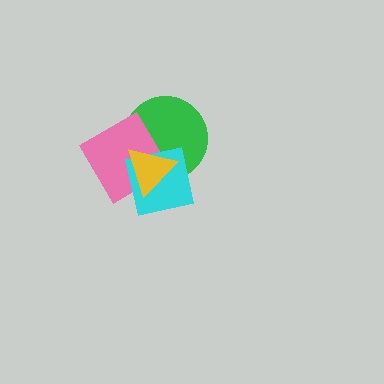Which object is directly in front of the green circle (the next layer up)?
The pink diamond is directly in front of the green circle.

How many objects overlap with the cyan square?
3 objects overlap with the cyan square.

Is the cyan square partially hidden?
Yes, it is partially covered by another shape.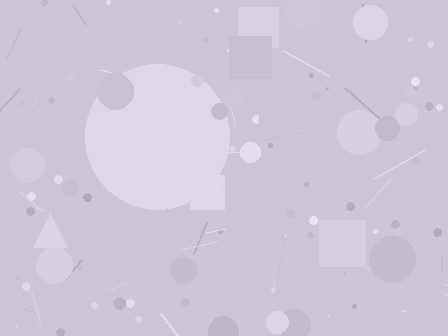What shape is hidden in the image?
A circle is hidden in the image.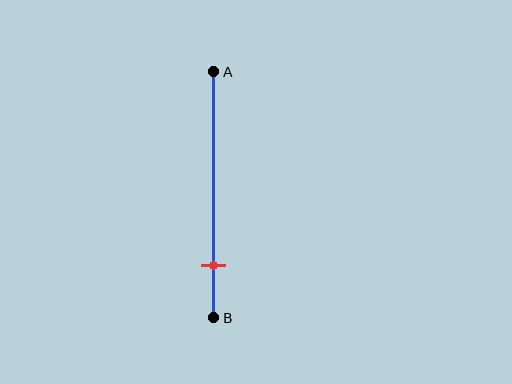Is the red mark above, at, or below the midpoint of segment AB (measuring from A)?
The red mark is below the midpoint of segment AB.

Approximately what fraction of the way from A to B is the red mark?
The red mark is approximately 80% of the way from A to B.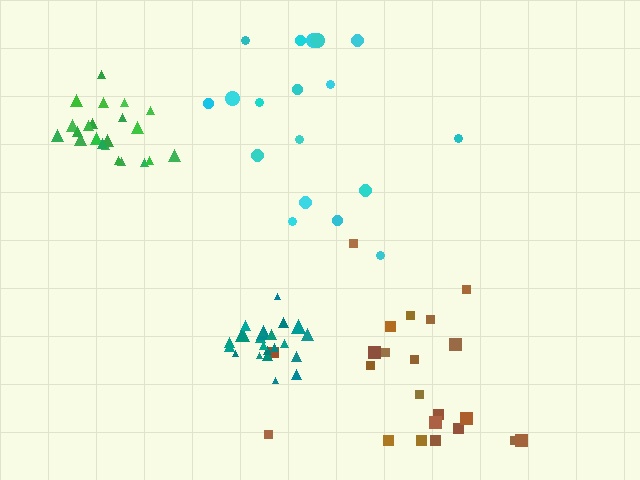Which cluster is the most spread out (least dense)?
Cyan.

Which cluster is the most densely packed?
Teal.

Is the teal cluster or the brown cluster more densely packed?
Teal.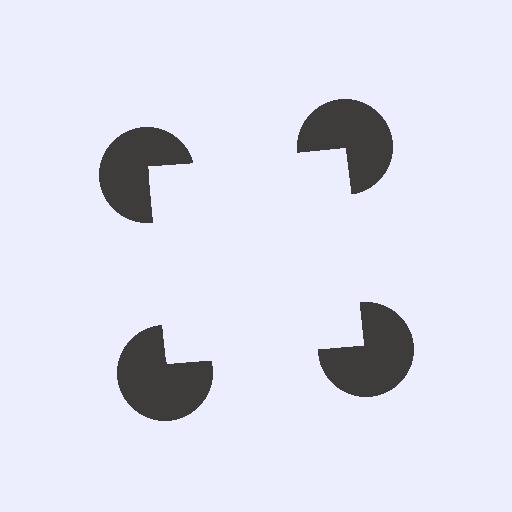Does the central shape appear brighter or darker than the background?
It typically appears slightly brighter than the background, even though no actual brightness change is drawn.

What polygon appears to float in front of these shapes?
An illusory square — its edges are inferred from the aligned wedge cuts in the pac-man discs, not physically drawn.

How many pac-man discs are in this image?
There are 4 — one at each vertex of the illusory square.